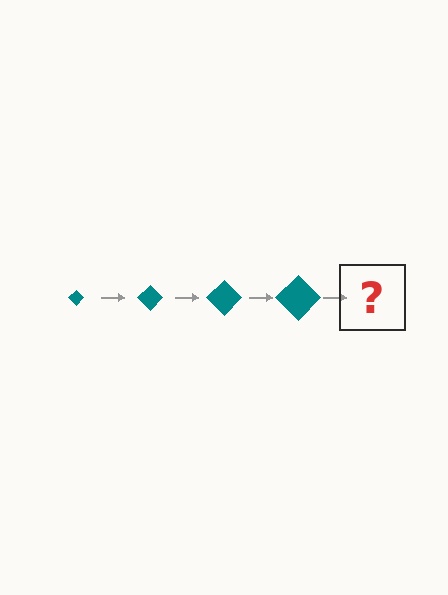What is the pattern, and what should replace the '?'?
The pattern is that the diamond gets progressively larger each step. The '?' should be a teal diamond, larger than the previous one.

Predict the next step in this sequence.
The next step is a teal diamond, larger than the previous one.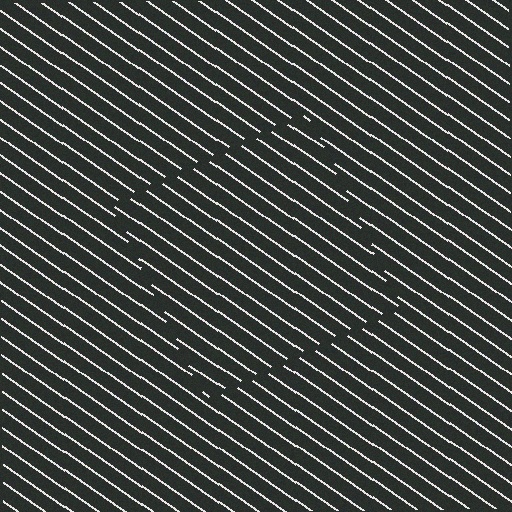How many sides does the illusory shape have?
4 sides — the line-ends trace a square.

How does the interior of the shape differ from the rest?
The interior of the shape contains the same grating, shifted by half a period — the contour is defined by the phase discontinuity where line-ends from the inner and outer gratings abut.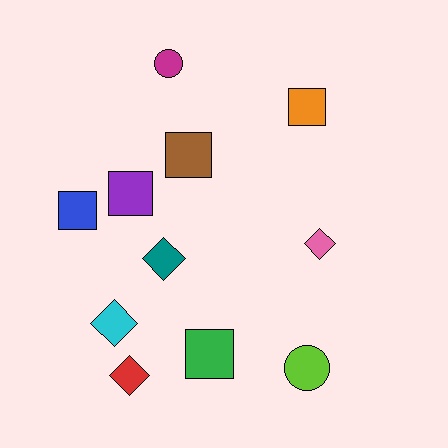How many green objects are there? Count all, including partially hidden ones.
There is 1 green object.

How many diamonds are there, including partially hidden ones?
There are 4 diamonds.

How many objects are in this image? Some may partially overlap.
There are 11 objects.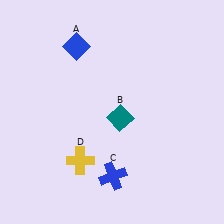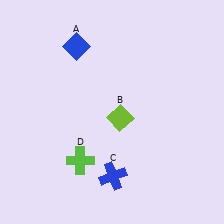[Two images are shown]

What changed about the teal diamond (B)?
In Image 1, B is teal. In Image 2, it changed to lime.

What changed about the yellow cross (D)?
In Image 1, D is yellow. In Image 2, it changed to lime.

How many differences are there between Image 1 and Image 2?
There are 2 differences between the two images.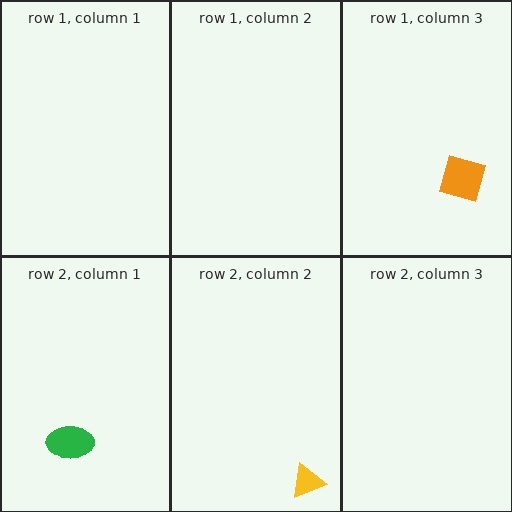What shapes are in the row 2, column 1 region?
The green ellipse.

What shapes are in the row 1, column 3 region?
The orange square.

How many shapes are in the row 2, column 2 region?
1.